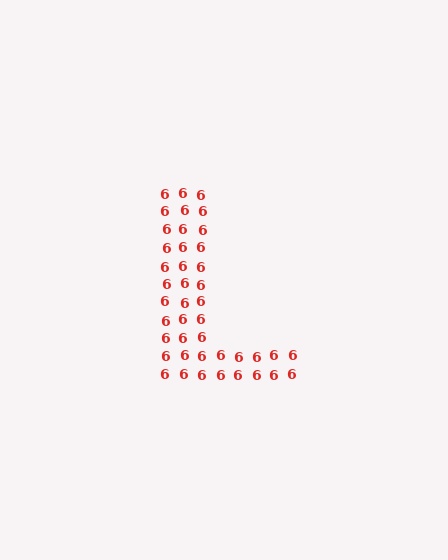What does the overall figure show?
The overall figure shows the letter L.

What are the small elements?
The small elements are digit 6's.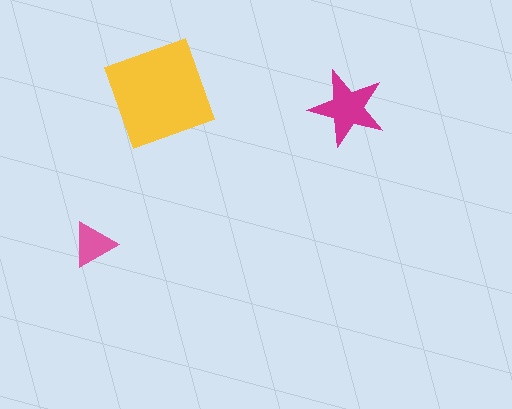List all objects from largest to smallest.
The yellow diamond, the magenta star, the pink triangle.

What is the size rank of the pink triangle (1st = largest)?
3rd.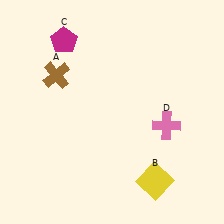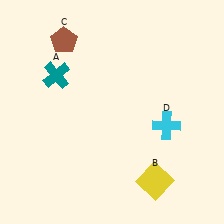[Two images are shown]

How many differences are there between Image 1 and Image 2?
There are 3 differences between the two images.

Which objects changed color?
A changed from brown to teal. C changed from magenta to brown. D changed from pink to cyan.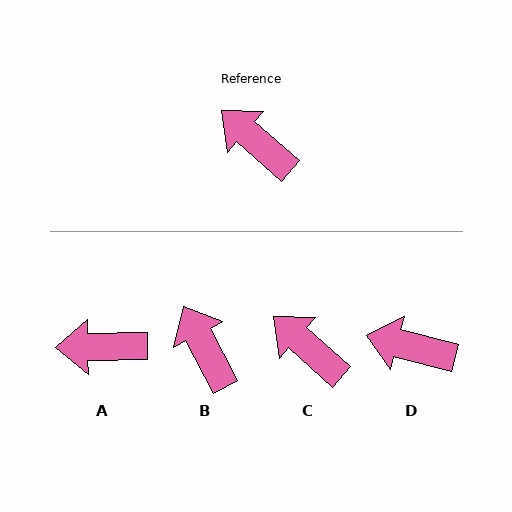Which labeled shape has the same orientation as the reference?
C.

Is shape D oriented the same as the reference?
No, it is off by about 27 degrees.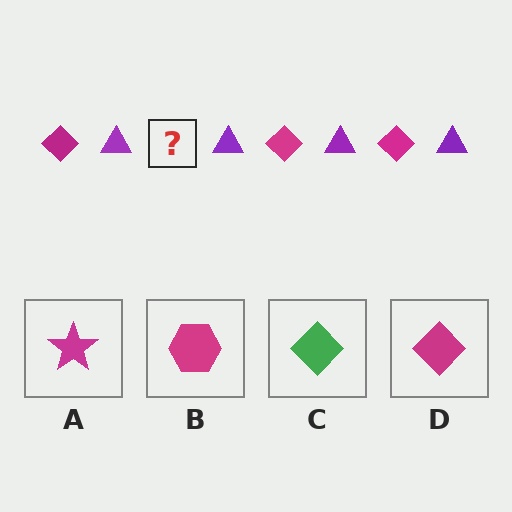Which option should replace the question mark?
Option D.